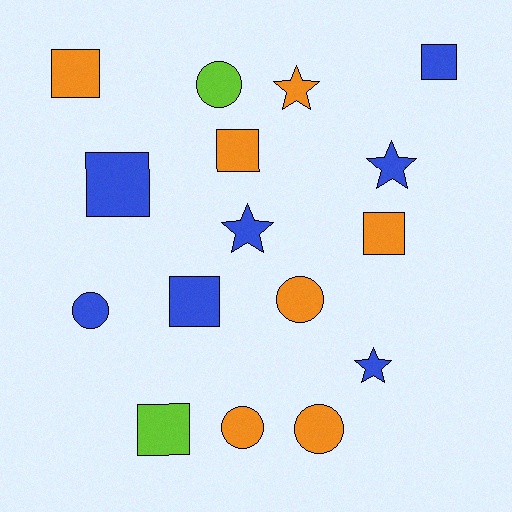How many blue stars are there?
There are 3 blue stars.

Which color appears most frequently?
Orange, with 7 objects.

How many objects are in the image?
There are 16 objects.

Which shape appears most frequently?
Square, with 7 objects.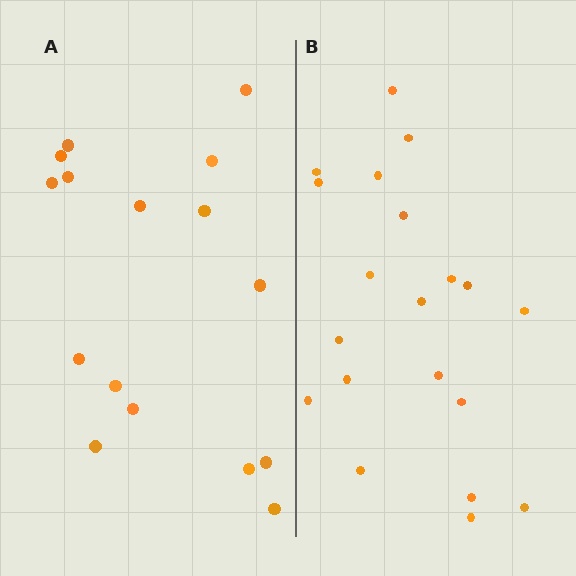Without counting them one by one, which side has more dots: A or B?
Region B (the right region) has more dots.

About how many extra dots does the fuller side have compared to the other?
Region B has about 4 more dots than region A.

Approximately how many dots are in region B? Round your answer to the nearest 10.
About 20 dots.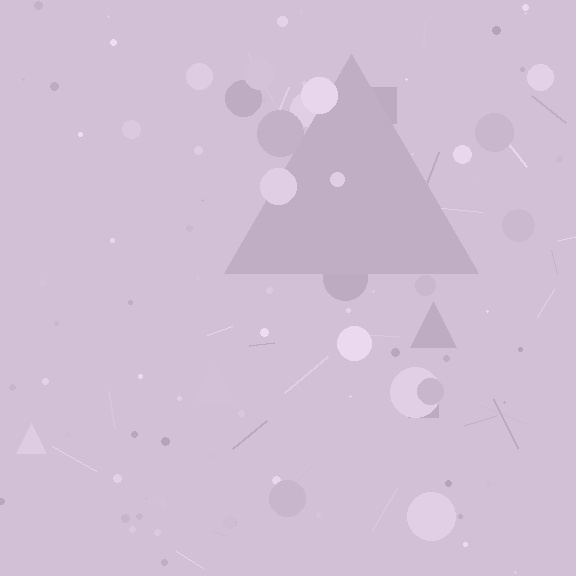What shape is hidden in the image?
A triangle is hidden in the image.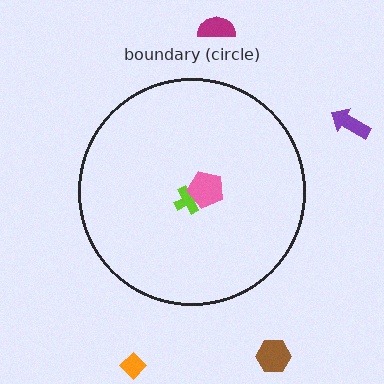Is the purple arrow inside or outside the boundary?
Outside.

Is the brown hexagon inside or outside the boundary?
Outside.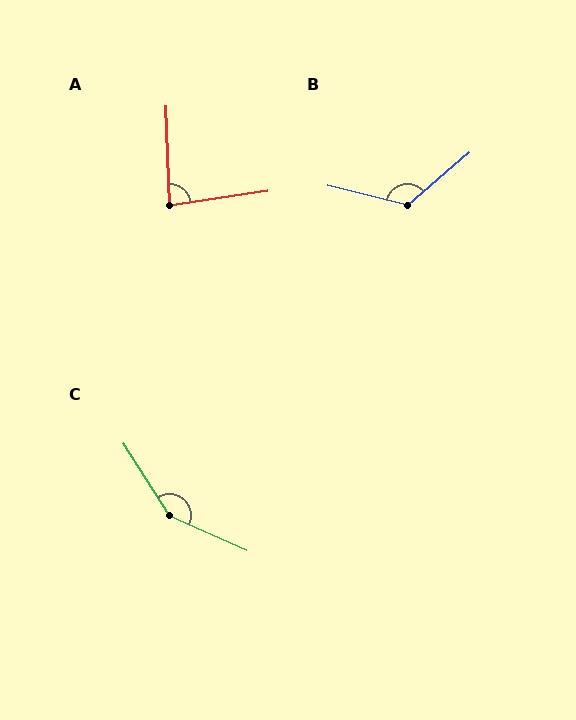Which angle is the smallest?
A, at approximately 83 degrees.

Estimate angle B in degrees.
Approximately 126 degrees.